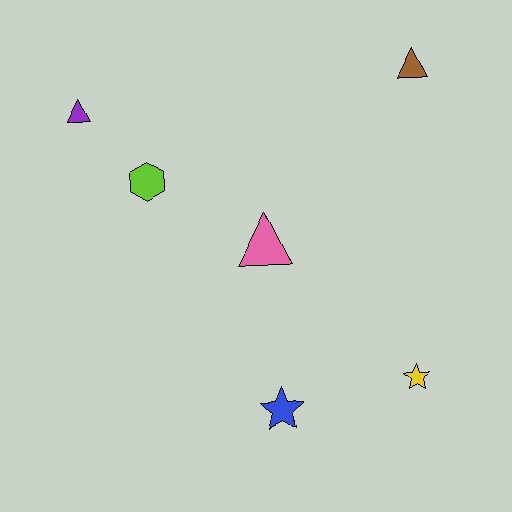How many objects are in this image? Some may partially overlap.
There are 6 objects.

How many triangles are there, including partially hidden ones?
There are 3 triangles.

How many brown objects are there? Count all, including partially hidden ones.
There is 1 brown object.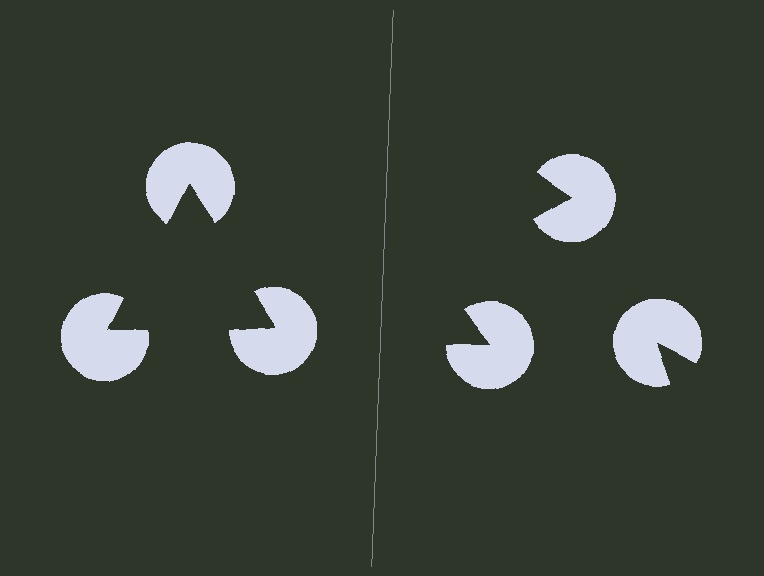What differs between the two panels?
The pac-man discs are positioned identically on both sides; only the wedge orientations differ. On the left they align to a triangle; on the right they are misaligned.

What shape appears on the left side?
An illusory triangle.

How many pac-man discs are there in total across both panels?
6 — 3 on each side.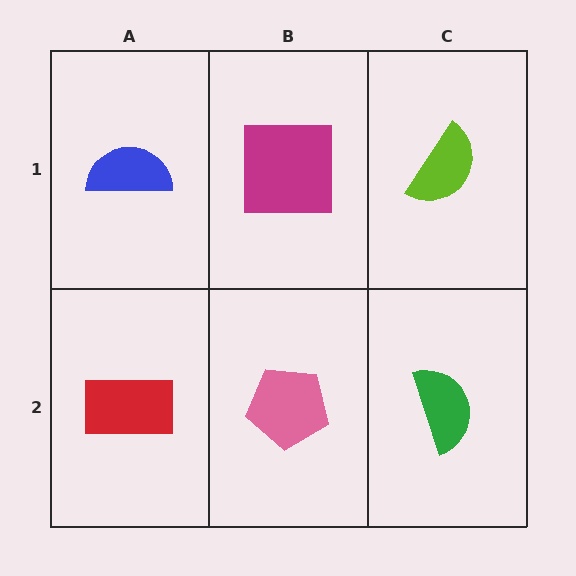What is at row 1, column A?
A blue semicircle.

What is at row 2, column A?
A red rectangle.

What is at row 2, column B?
A pink pentagon.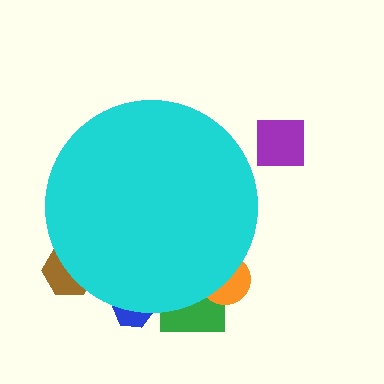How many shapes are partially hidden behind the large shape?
4 shapes are partially hidden.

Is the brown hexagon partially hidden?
Yes, the brown hexagon is partially hidden behind the cyan circle.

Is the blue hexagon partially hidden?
Yes, the blue hexagon is partially hidden behind the cyan circle.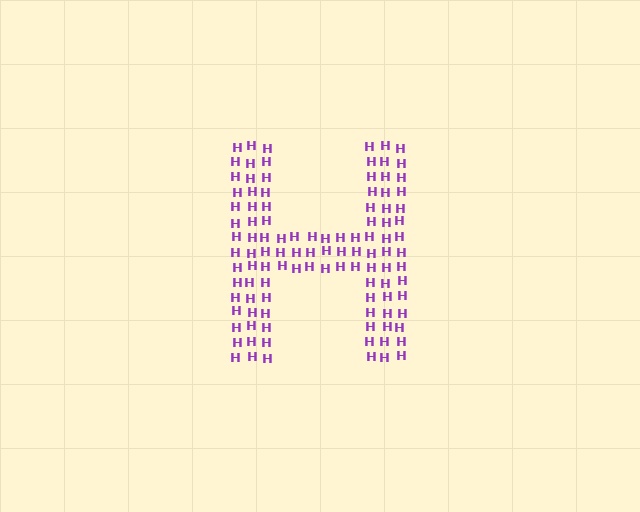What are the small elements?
The small elements are letter H's.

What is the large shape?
The large shape is the letter H.